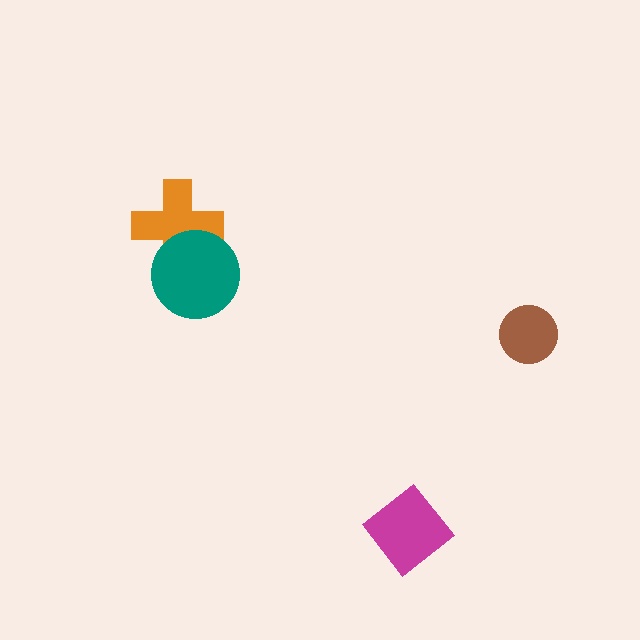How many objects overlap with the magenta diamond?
0 objects overlap with the magenta diamond.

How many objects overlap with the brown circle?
0 objects overlap with the brown circle.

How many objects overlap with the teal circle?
1 object overlaps with the teal circle.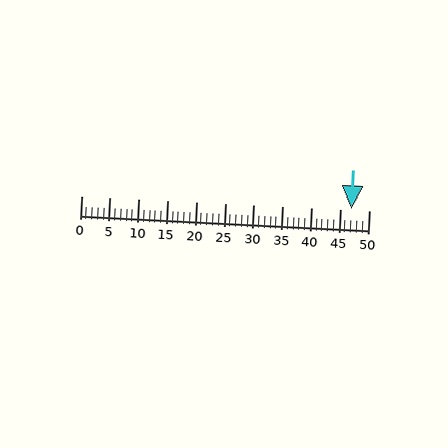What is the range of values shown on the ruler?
The ruler shows values from 0 to 50.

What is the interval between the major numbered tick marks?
The major tick marks are spaced 5 units apart.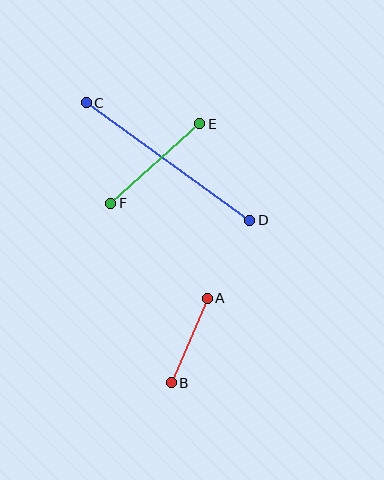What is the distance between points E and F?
The distance is approximately 119 pixels.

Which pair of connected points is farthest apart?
Points C and D are farthest apart.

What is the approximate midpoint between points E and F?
The midpoint is at approximately (155, 163) pixels.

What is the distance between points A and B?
The distance is approximately 92 pixels.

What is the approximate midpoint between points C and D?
The midpoint is at approximately (168, 161) pixels.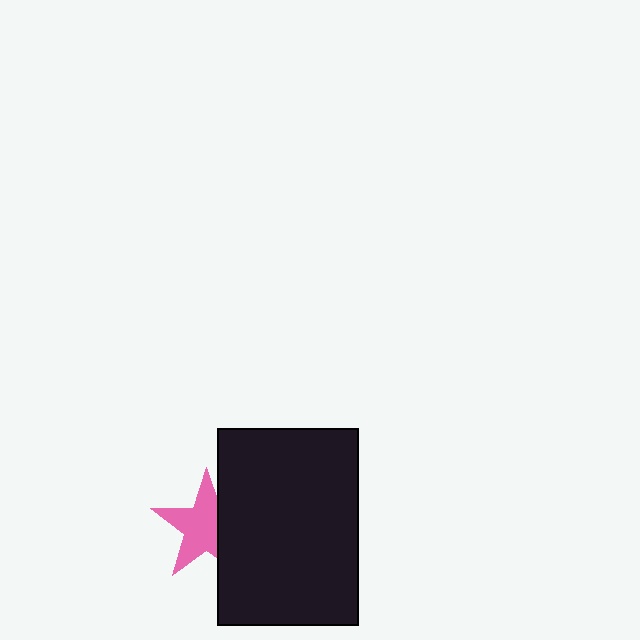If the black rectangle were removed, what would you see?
You would see the complete pink star.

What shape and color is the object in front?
The object in front is a black rectangle.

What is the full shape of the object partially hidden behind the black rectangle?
The partially hidden object is a pink star.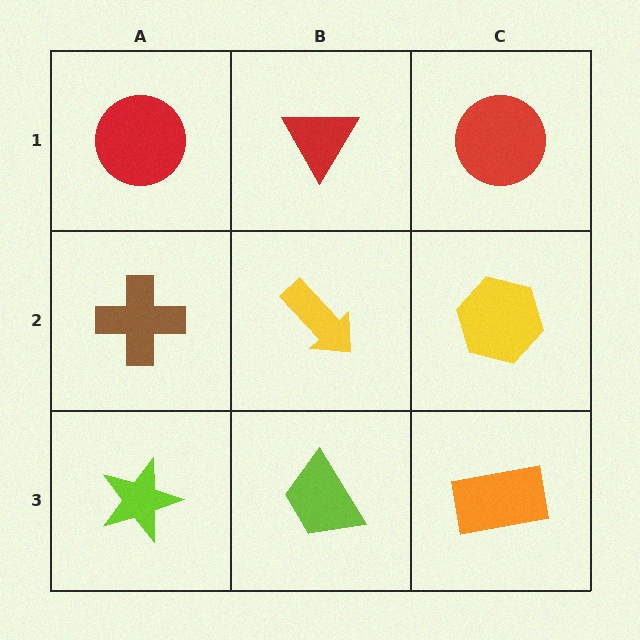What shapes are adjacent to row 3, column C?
A yellow hexagon (row 2, column C), a lime trapezoid (row 3, column B).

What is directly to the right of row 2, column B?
A yellow hexagon.